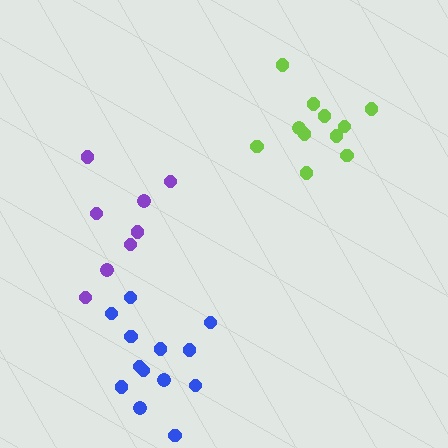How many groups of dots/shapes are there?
There are 3 groups.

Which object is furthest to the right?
The lime cluster is rightmost.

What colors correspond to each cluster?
The clusters are colored: lime, blue, purple.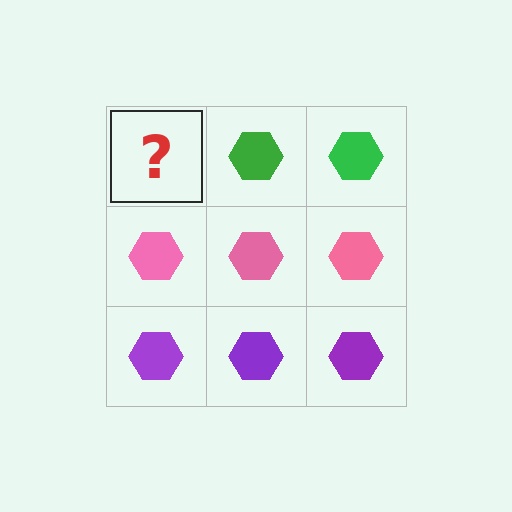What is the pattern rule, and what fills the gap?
The rule is that each row has a consistent color. The gap should be filled with a green hexagon.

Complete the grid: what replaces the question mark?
The question mark should be replaced with a green hexagon.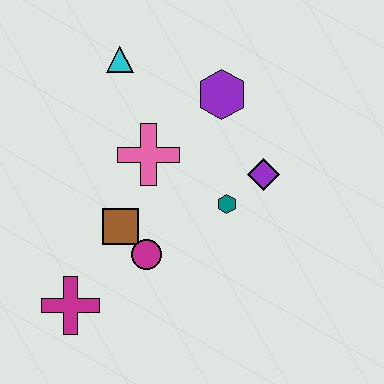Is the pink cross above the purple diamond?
Yes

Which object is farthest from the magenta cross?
The purple hexagon is farthest from the magenta cross.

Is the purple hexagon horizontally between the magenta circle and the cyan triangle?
No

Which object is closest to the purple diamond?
The teal hexagon is closest to the purple diamond.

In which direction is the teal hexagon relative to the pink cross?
The teal hexagon is to the right of the pink cross.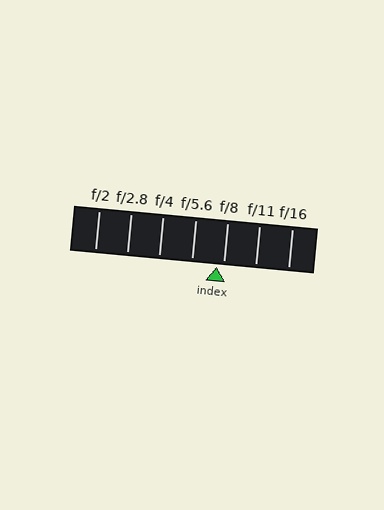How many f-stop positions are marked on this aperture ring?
There are 7 f-stop positions marked.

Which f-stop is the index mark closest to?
The index mark is closest to f/8.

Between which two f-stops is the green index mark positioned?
The index mark is between f/5.6 and f/8.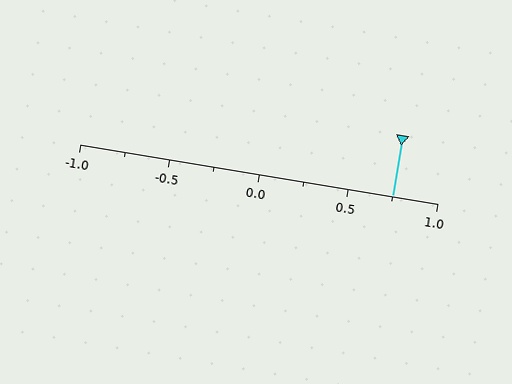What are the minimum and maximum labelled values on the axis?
The axis runs from -1.0 to 1.0.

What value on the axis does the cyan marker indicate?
The marker indicates approximately 0.75.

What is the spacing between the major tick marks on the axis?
The major ticks are spaced 0.5 apart.